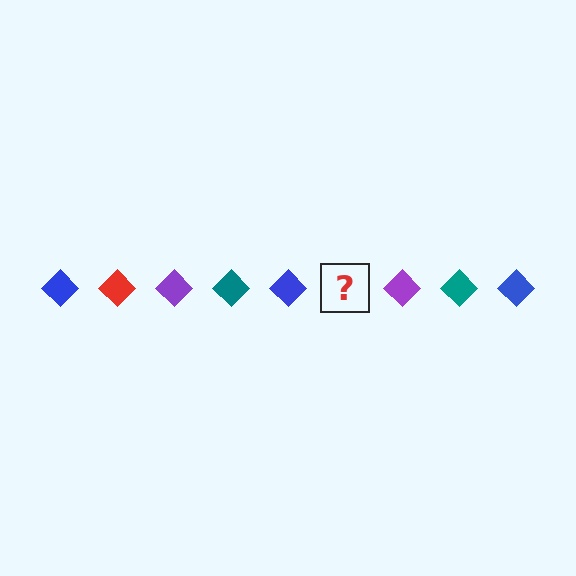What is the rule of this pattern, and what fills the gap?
The rule is that the pattern cycles through blue, red, purple, teal diamonds. The gap should be filled with a red diamond.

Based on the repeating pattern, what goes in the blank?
The blank should be a red diamond.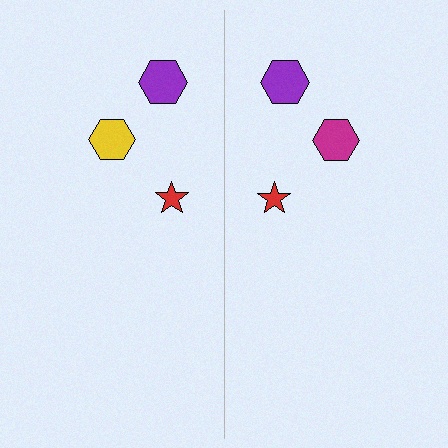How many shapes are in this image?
There are 6 shapes in this image.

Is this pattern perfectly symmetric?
No, the pattern is not perfectly symmetric. The magenta hexagon on the right side breaks the symmetry — its mirror counterpart is yellow.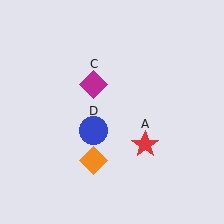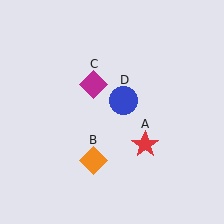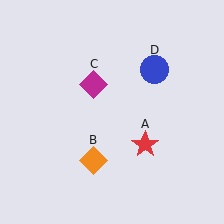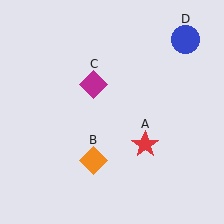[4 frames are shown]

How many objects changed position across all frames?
1 object changed position: blue circle (object D).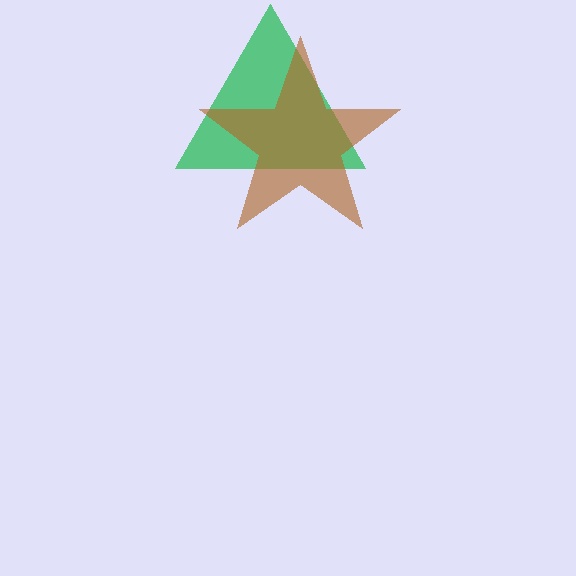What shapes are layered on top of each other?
The layered shapes are: a green triangle, a brown star.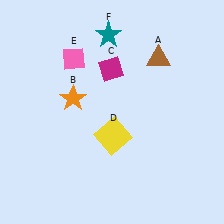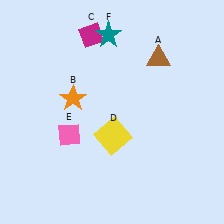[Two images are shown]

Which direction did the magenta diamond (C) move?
The magenta diamond (C) moved up.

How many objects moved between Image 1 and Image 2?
2 objects moved between the two images.